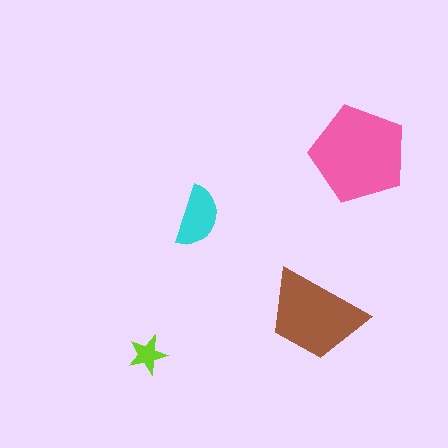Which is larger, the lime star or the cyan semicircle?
The cyan semicircle.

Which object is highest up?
The pink pentagon is topmost.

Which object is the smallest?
The lime star.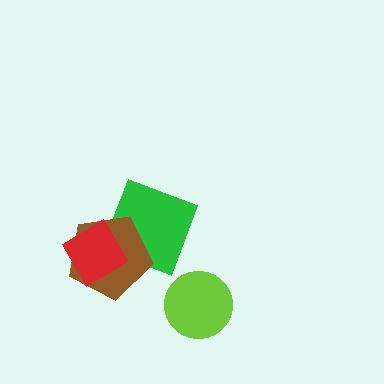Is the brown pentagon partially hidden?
Yes, it is partially covered by another shape.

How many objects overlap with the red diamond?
2 objects overlap with the red diamond.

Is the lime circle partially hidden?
No, no other shape covers it.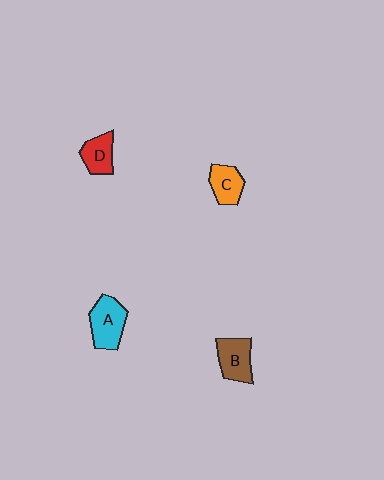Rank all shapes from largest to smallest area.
From largest to smallest: A (cyan), B (brown), C (orange), D (red).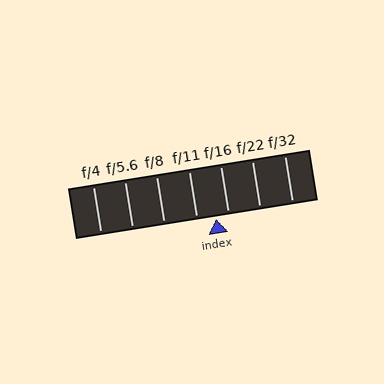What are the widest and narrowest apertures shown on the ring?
The widest aperture shown is f/4 and the narrowest is f/32.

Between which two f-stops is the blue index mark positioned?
The index mark is between f/11 and f/16.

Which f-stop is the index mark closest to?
The index mark is closest to f/16.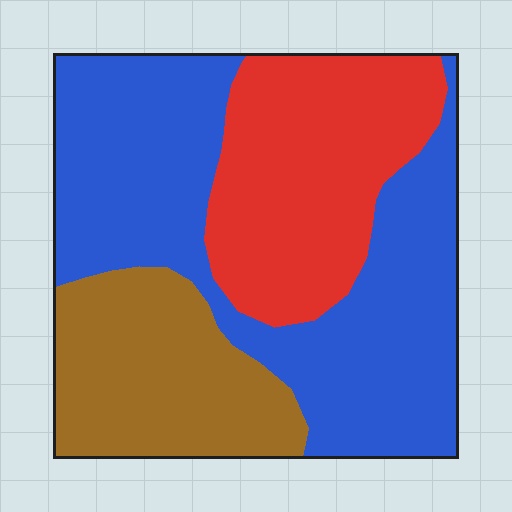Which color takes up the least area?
Brown, at roughly 25%.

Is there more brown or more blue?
Blue.